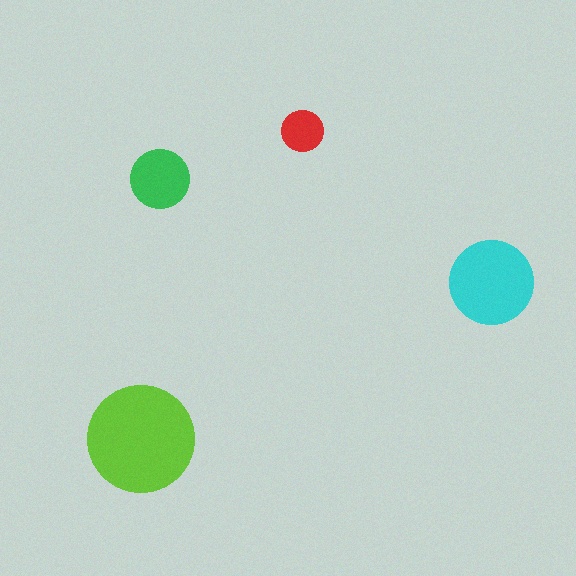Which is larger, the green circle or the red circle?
The green one.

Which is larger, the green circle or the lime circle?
The lime one.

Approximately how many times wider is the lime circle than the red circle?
About 2.5 times wider.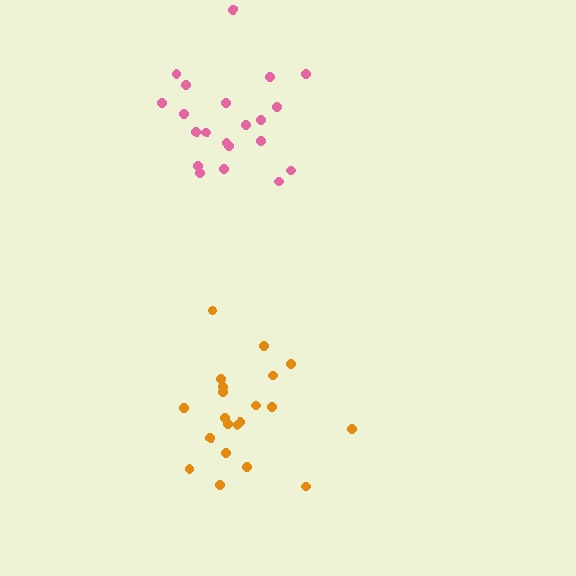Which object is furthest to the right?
The orange cluster is rightmost.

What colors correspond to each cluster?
The clusters are colored: orange, pink.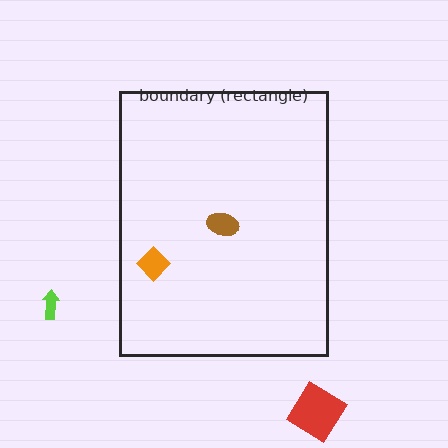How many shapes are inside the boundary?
2 inside, 2 outside.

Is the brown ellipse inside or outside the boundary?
Inside.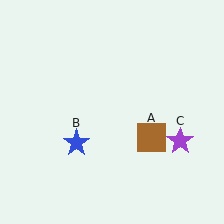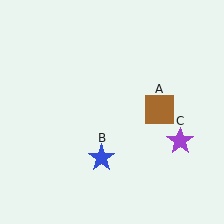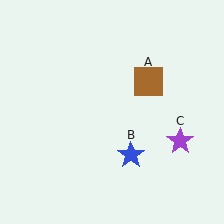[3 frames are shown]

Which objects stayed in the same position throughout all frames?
Purple star (object C) remained stationary.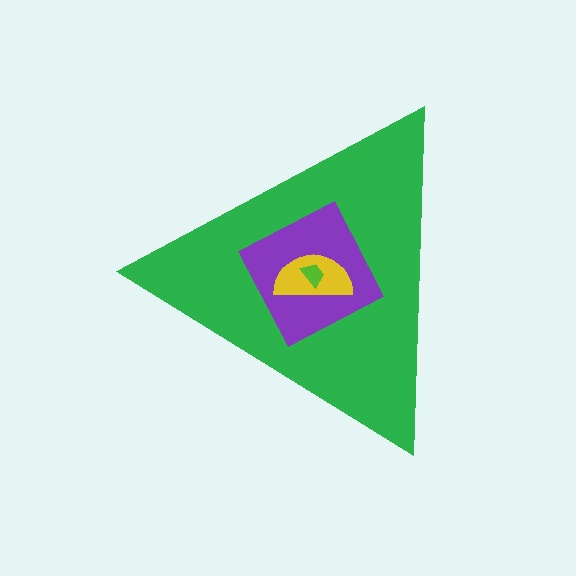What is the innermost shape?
The lime trapezoid.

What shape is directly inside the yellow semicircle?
The lime trapezoid.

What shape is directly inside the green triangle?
The purple square.